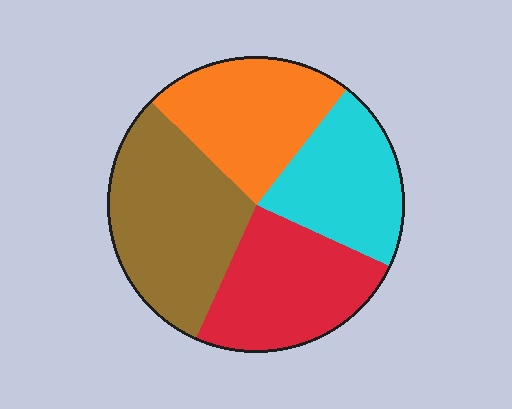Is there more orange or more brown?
Brown.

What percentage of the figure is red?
Red takes up about one quarter (1/4) of the figure.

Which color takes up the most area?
Brown, at roughly 30%.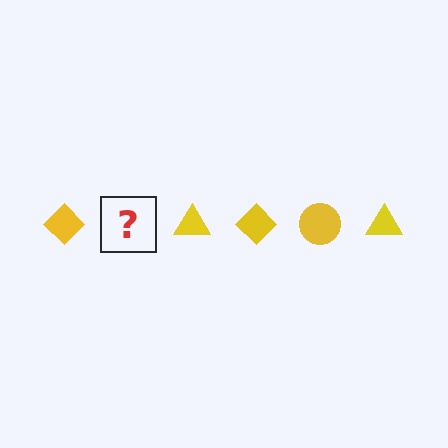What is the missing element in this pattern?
The missing element is a yellow circle.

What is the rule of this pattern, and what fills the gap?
The rule is that the pattern cycles through diamond, circle, triangle shapes in yellow. The gap should be filled with a yellow circle.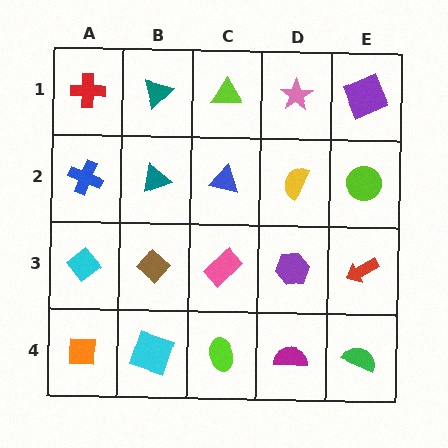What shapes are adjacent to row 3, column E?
A lime circle (row 2, column E), a green semicircle (row 4, column E), a purple hexagon (row 3, column D).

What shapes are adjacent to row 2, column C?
A lime triangle (row 1, column C), a pink rectangle (row 3, column C), a teal triangle (row 2, column B), a yellow semicircle (row 2, column D).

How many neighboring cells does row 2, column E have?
3.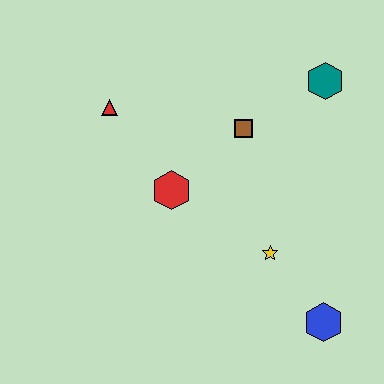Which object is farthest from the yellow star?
The red triangle is farthest from the yellow star.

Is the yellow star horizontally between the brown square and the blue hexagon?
Yes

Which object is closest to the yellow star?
The blue hexagon is closest to the yellow star.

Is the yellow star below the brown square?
Yes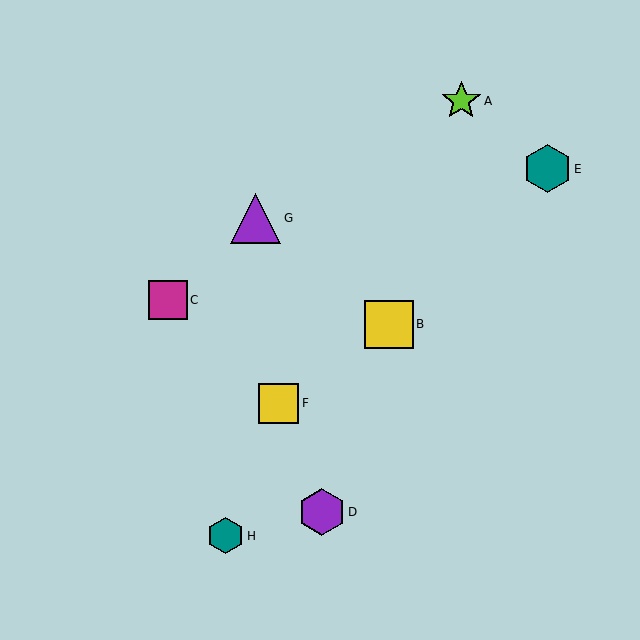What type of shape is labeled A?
Shape A is a lime star.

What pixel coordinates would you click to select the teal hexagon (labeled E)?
Click at (547, 169) to select the teal hexagon E.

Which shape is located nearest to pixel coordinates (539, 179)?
The teal hexagon (labeled E) at (547, 169) is nearest to that location.